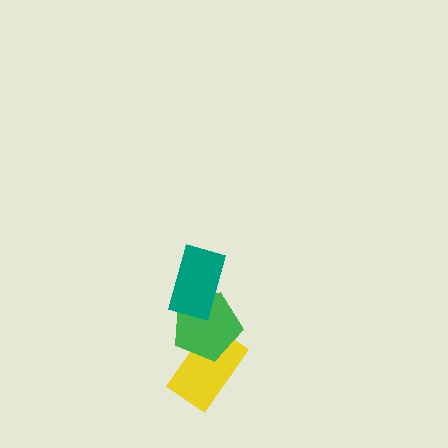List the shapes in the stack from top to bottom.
From top to bottom: the teal rectangle, the green pentagon, the yellow rectangle.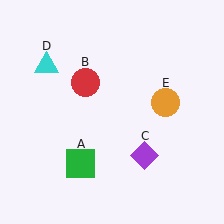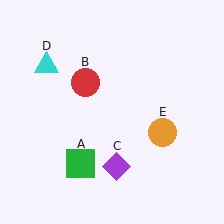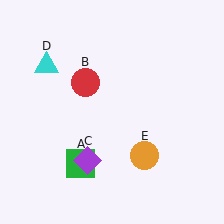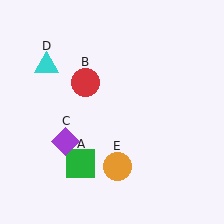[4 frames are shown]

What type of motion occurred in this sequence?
The purple diamond (object C), orange circle (object E) rotated clockwise around the center of the scene.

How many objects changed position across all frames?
2 objects changed position: purple diamond (object C), orange circle (object E).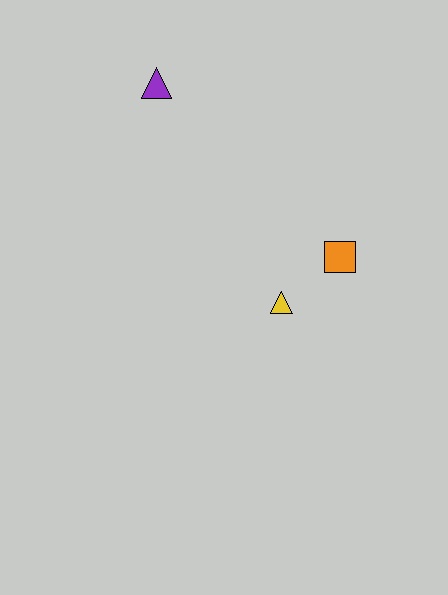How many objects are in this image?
There are 3 objects.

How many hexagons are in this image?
There are no hexagons.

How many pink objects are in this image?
There are no pink objects.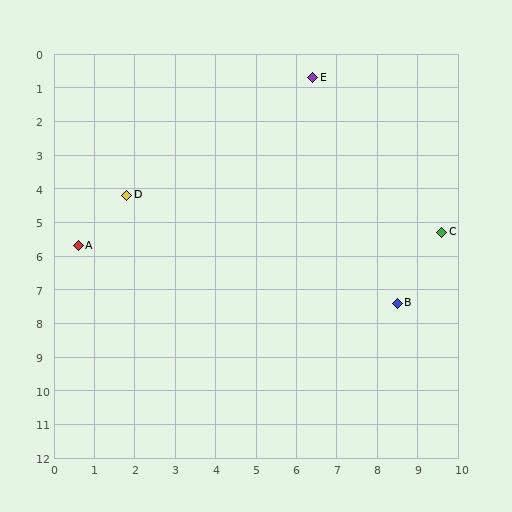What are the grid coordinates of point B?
Point B is at approximately (8.5, 7.4).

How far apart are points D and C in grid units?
Points D and C are about 7.9 grid units apart.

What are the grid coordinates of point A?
Point A is at approximately (0.6, 5.7).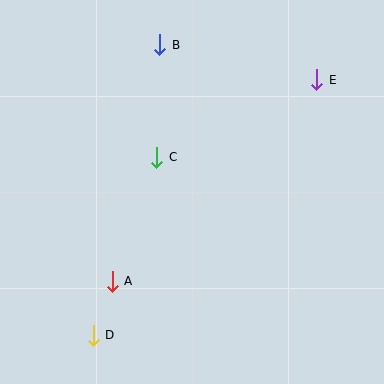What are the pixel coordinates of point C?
Point C is at (157, 157).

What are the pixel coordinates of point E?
Point E is at (317, 80).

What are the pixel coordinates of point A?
Point A is at (112, 281).